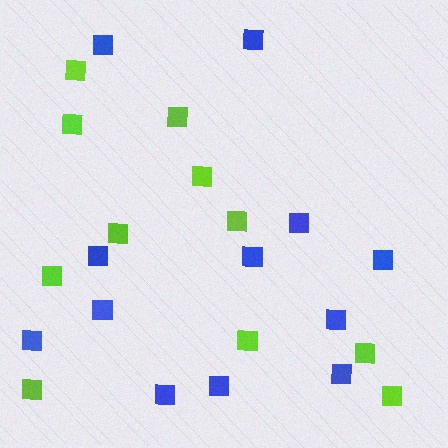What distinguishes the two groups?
There are 2 groups: one group of lime squares (11) and one group of blue squares (12).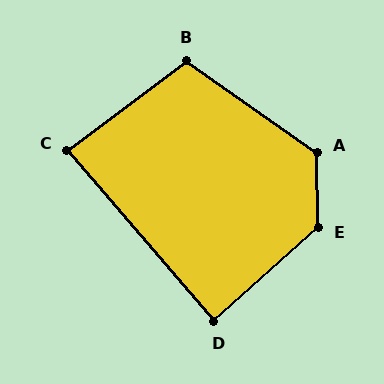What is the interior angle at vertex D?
Approximately 89 degrees (approximately right).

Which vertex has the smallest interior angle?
C, at approximately 86 degrees.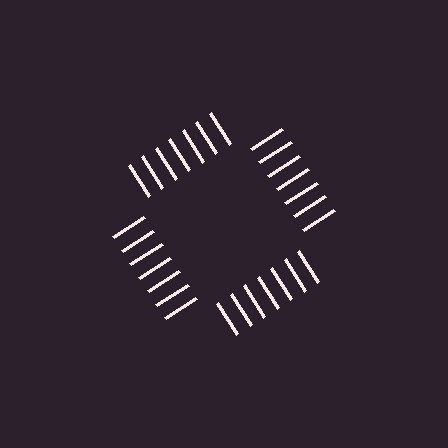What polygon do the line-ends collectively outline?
An illusory square — the line segments terminate on its edges but no continuous stroke is drawn.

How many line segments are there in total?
28 — 7 along each of the 4 edges.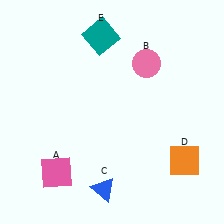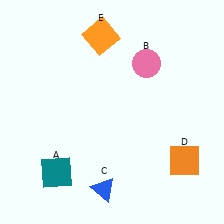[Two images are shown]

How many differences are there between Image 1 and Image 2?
There are 2 differences between the two images.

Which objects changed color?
A changed from pink to teal. E changed from teal to orange.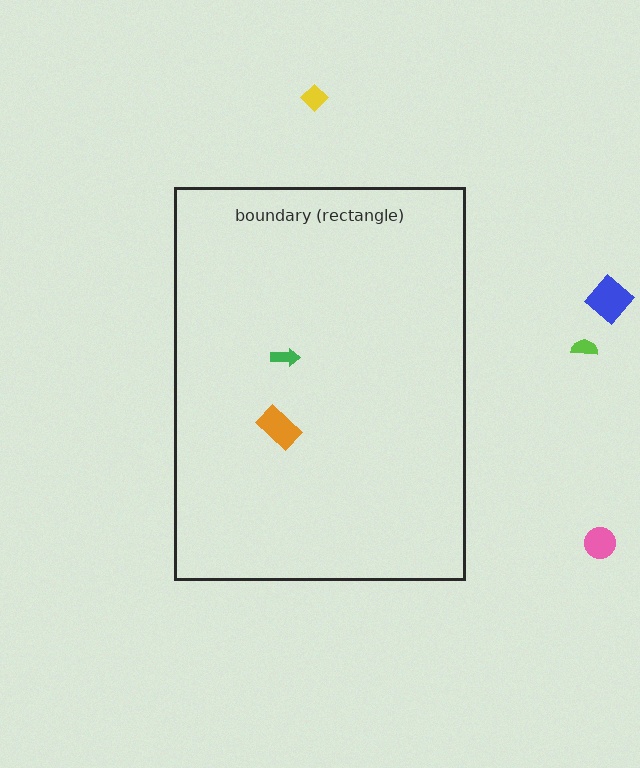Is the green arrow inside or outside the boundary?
Inside.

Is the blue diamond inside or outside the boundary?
Outside.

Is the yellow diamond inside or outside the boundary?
Outside.